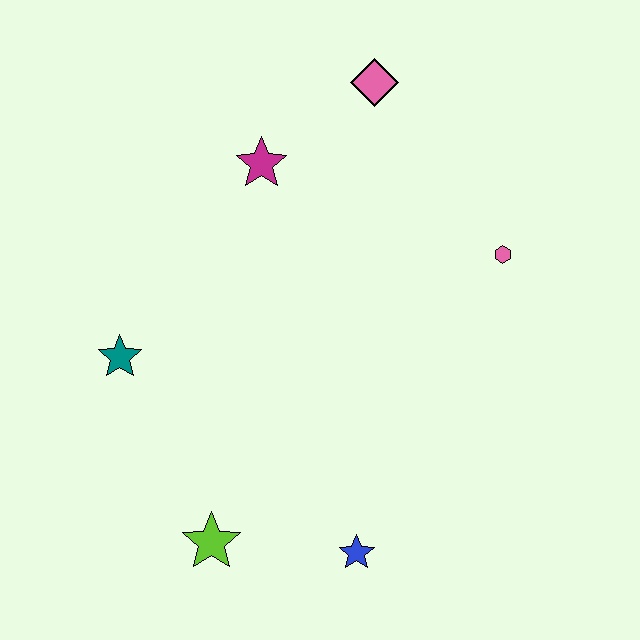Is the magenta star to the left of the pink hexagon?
Yes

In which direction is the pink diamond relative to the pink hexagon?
The pink diamond is above the pink hexagon.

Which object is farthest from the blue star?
The pink diamond is farthest from the blue star.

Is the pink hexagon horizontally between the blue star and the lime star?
No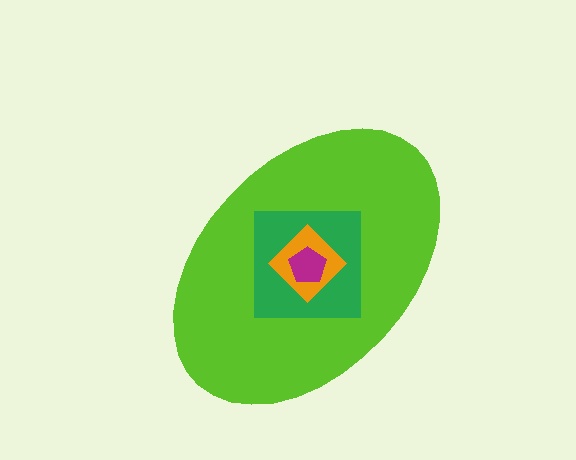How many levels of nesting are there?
4.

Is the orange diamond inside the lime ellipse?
Yes.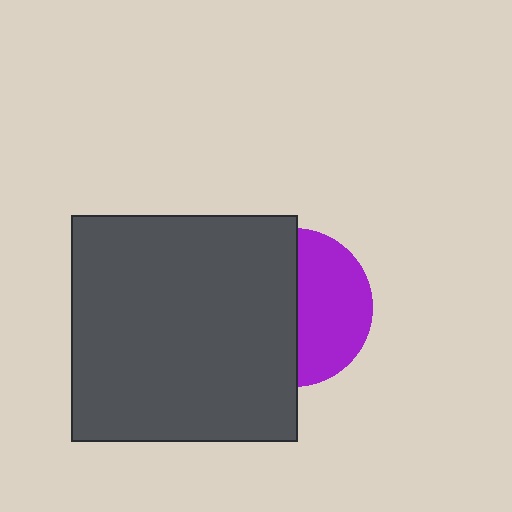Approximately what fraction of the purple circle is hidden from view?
Roughly 53% of the purple circle is hidden behind the dark gray square.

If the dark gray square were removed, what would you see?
You would see the complete purple circle.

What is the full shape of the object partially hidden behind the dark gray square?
The partially hidden object is a purple circle.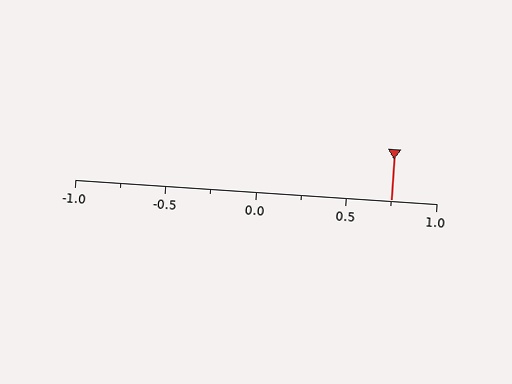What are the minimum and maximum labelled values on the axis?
The axis runs from -1.0 to 1.0.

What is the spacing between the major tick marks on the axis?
The major ticks are spaced 0.5 apart.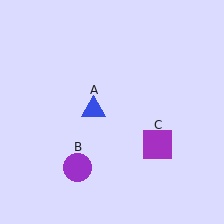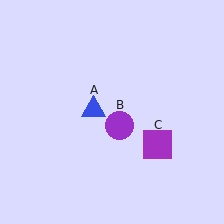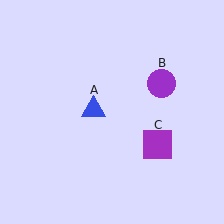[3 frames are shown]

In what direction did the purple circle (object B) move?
The purple circle (object B) moved up and to the right.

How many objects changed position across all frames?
1 object changed position: purple circle (object B).